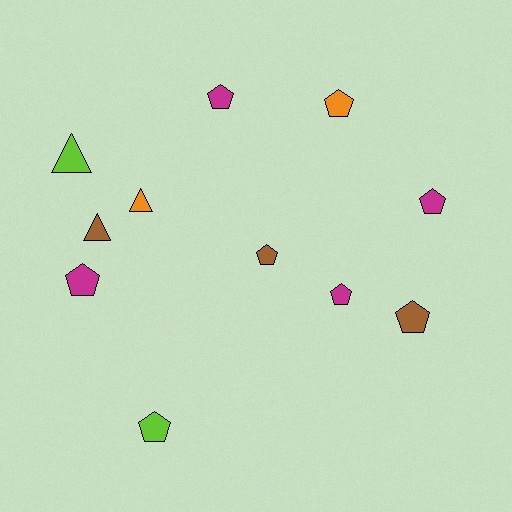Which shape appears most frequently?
Pentagon, with 8 objects.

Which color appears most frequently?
Magenta, with 4 objects.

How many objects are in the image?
There are 11 objects.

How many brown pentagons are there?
There are 2 brown pentagons.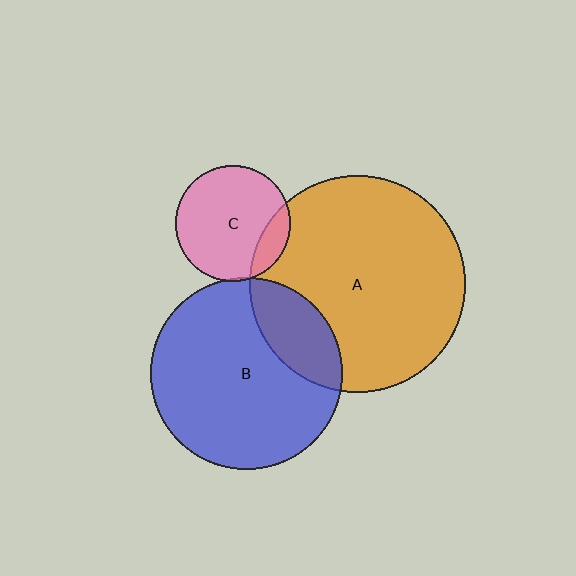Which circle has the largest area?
Circle A (orange).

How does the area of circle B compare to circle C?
Approximately 2.8 times.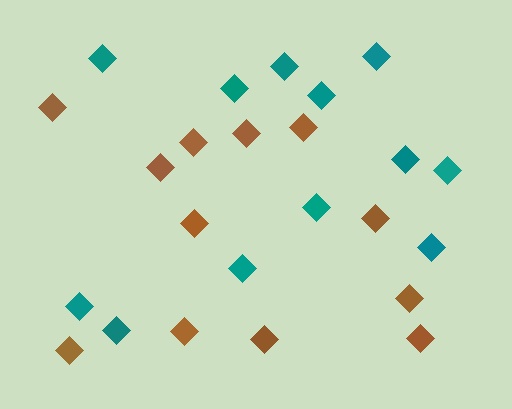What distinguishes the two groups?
There are 2 groups: one group of teal diamonds (12) and one group of brown diamonds (12).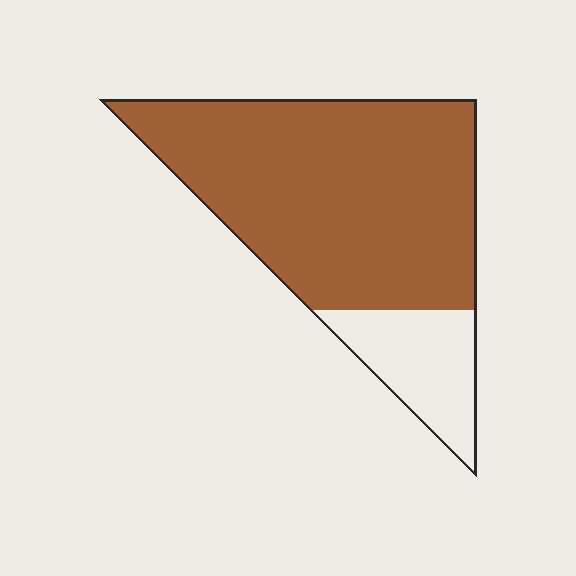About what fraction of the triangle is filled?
About four fifths (4/5).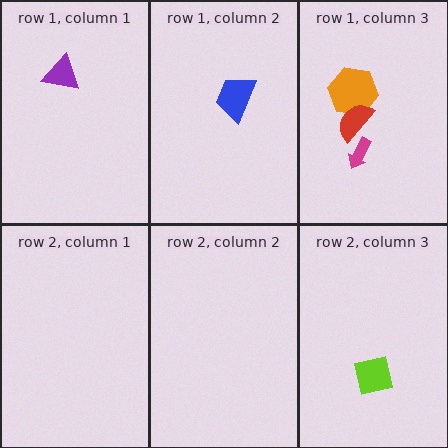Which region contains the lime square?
The row 2, column 3 region.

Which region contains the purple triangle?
The row 1, column 1 region.